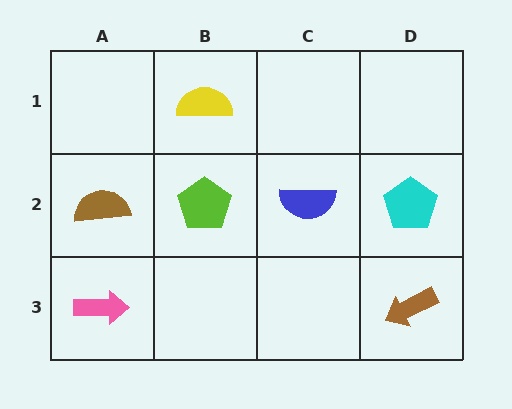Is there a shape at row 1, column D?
No, that cell is empty.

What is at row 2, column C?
A blue semicircle.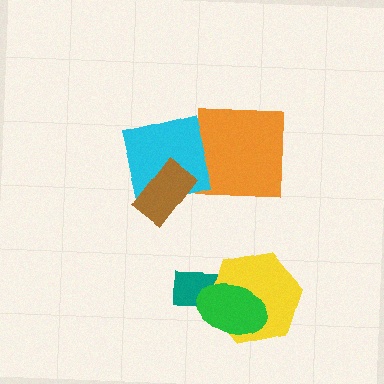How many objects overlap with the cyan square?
1 object overlaps with the cyan square.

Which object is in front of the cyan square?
The brown rectangle is in front of the cyan square.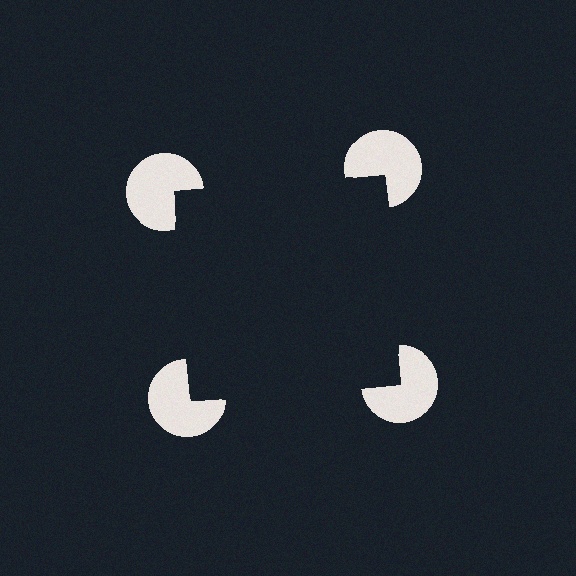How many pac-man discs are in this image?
There are 4 — one at each vertex of the illusory square.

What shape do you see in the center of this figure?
An illusory square — its edges are inferred from the aligned wedge cuts in the pac-man discs, not physically drawn.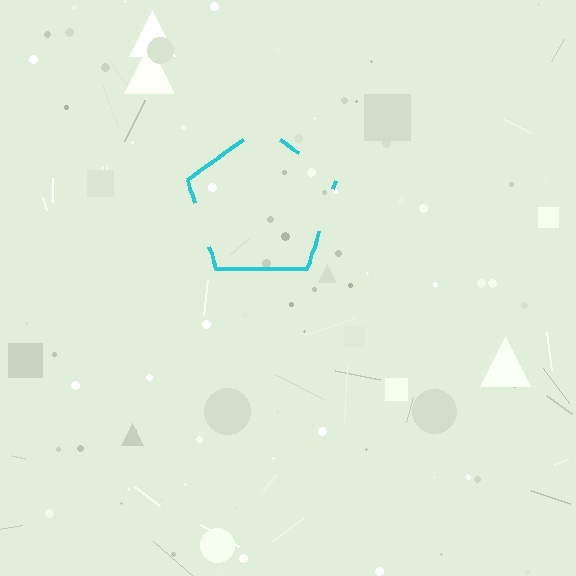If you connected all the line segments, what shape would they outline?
They would outline a pentagon.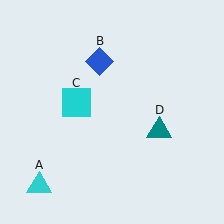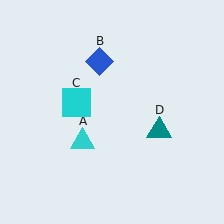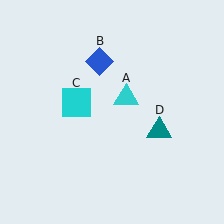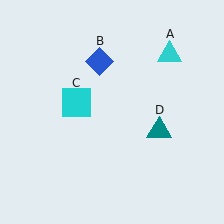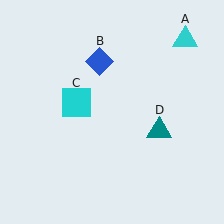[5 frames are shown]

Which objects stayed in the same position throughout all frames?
Blue diamond (object B) and cyan square (object C) and teal triangle (object D) remained stationary.